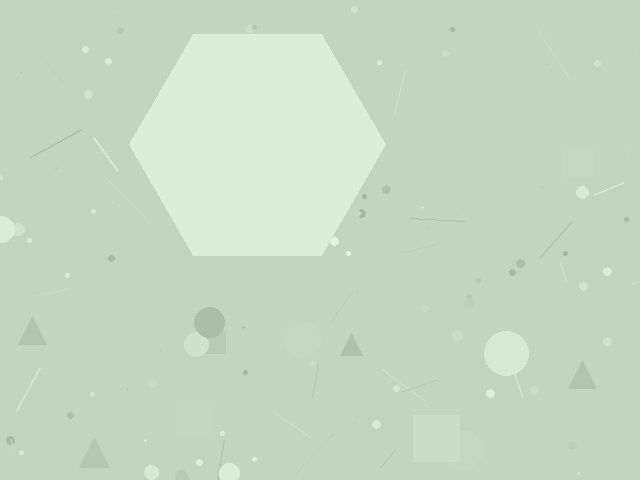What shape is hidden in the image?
A hexagon is hidden in the image.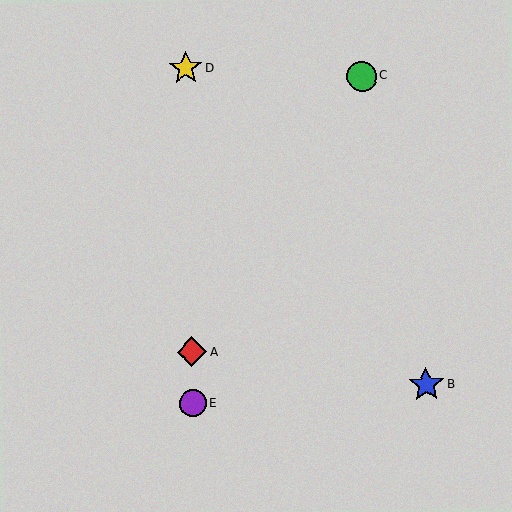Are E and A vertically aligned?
Yes, both are at x≈193.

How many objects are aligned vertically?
3 objects (A, D, E) are aligned vertically.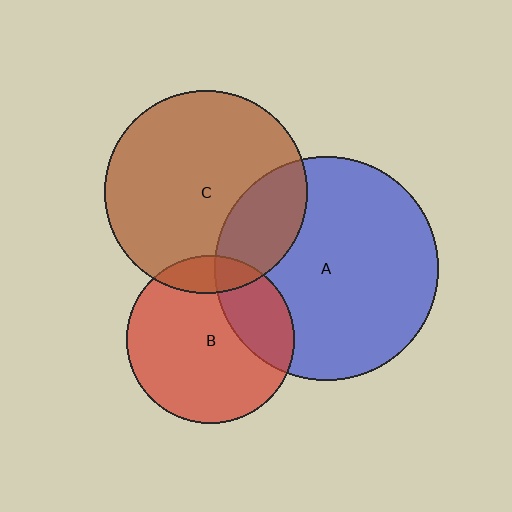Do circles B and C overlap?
Yes.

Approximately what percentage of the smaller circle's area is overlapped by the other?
Approximately 15%.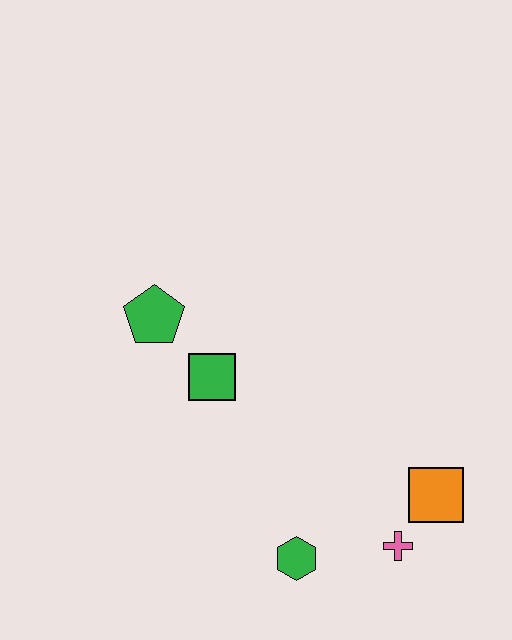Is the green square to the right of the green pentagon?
Yes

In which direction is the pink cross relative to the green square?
The pink cross is to the right of the green square.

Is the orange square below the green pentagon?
Yes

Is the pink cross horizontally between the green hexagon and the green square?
No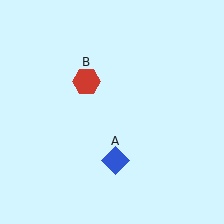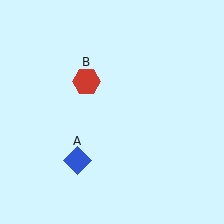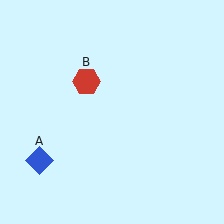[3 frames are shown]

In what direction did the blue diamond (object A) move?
The blue diamond (object A) moved left.